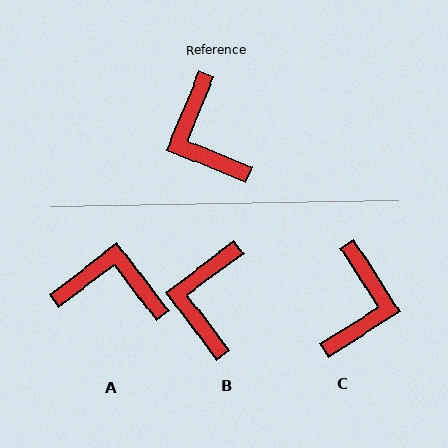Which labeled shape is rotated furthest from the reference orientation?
C, about 145 degrees away.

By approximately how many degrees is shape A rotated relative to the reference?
Approximately 121 degrees clockwise.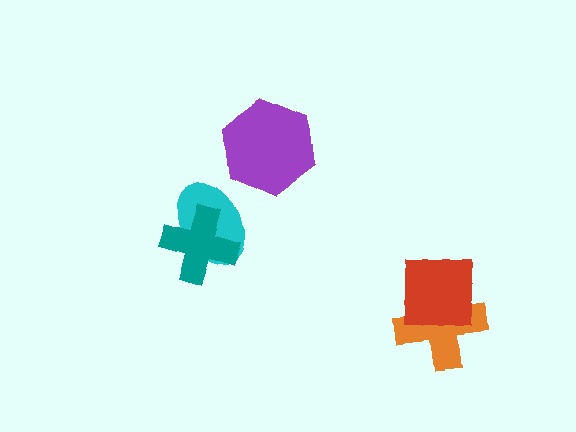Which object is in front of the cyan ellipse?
The teal cross is in front of the cyan ellipse.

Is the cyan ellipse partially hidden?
Yes, it is partially covered by another shape.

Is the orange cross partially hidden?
Yes, it is partially covered by another shape.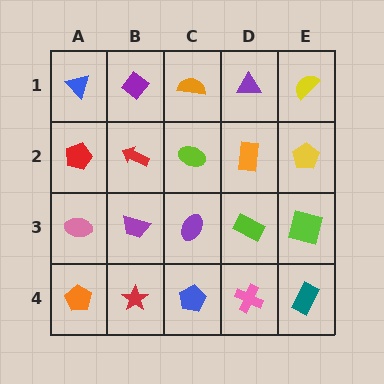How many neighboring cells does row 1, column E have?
2.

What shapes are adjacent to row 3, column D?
An orange rectangle (row 2, column D), a pink cross (row 4, column D), a purple ellipse (row 3, column C), a lime square (row 3, column E).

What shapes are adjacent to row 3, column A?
A red pentagon (row 2, column A), an orange pentagon (row 4, column A), a purple trapezoid (row 3, column B).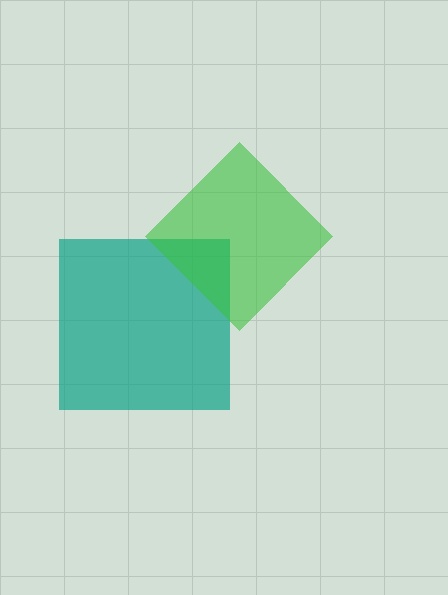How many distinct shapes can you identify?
There are 2 distinct shapes: a teal square, a green diamond.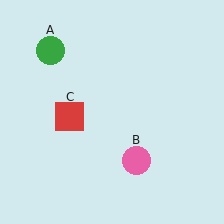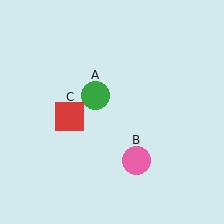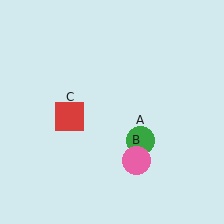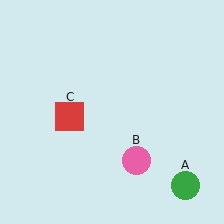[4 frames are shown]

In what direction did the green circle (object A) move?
The green circle (object A) moved down and to the right.